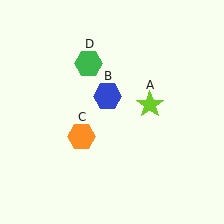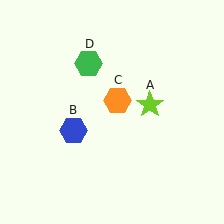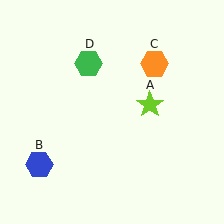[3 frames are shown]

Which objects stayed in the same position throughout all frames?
Lime star (object A) and green hexagon (object D) remained stationary.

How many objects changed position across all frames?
2 objects changed position: blue hexagon (object B), orange hexagon (object C).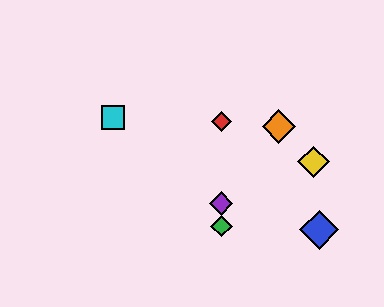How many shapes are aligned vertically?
3 shapes (the red diamond, the green diamond, the purple diamond) are aligned vertically.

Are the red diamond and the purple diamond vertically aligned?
Yes, both are at x≈221.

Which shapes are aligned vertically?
The red diamond, the green diamond, the purple diamond are aligned vertically.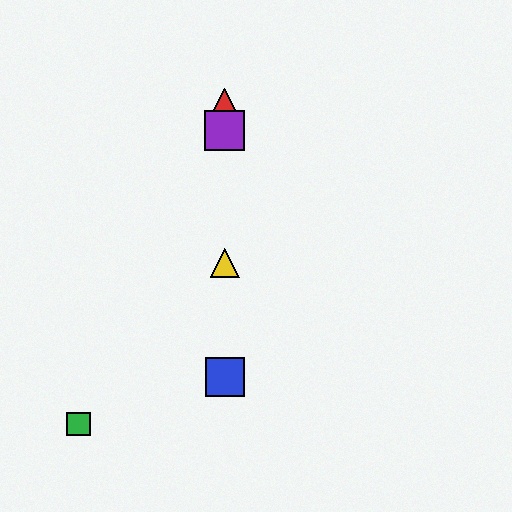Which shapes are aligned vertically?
The red triangle, the blue square, the yellow triangle, the purple square are aligned vertically.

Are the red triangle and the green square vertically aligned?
No, the red triangle is at x≈225 and the green square is at x≈78.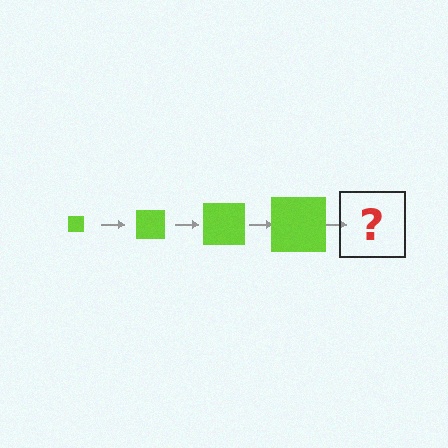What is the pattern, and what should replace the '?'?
The pattern is that the square gets progressively larger each step. The '?' should be a lime square, larger than the previous one.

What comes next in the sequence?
The next element should be a lime square, larger than the previous one.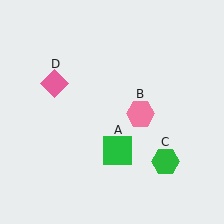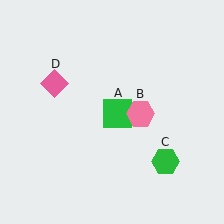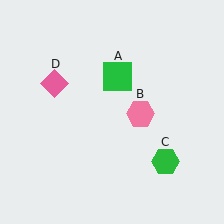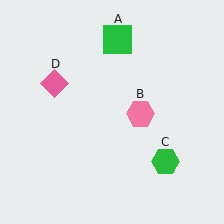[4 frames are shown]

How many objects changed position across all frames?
1 object changed position: green square (object A).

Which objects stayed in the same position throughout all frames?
Pink hexagon (object B) and green hexagon (object C) and pink diamond (object D) remained stationary.